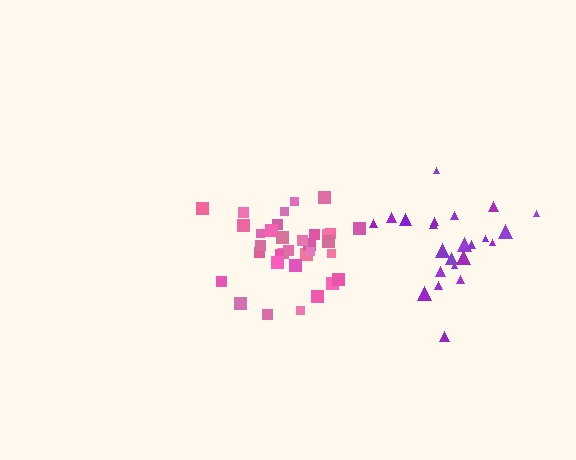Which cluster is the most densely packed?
Pink.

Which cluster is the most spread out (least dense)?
Purple.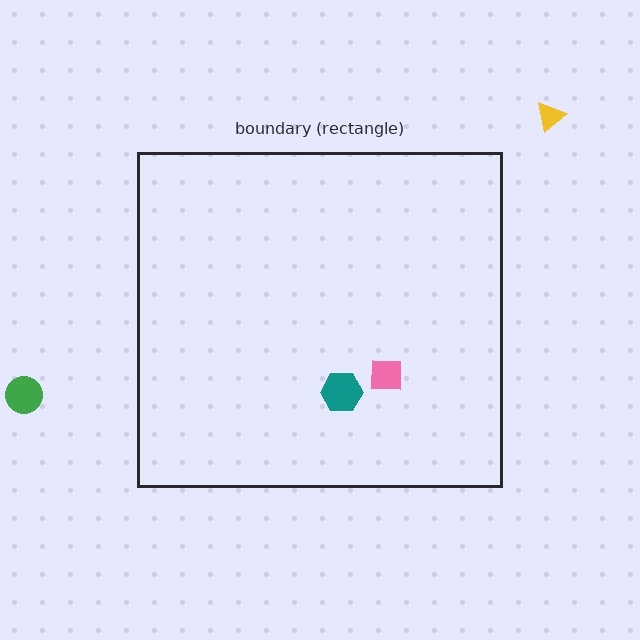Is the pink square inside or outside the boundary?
Inside.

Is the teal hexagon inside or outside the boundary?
Inside.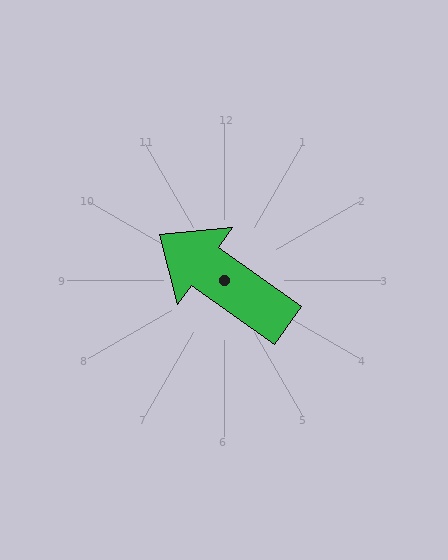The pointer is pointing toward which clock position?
Roughly 10 o'clock.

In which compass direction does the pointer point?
Northwest.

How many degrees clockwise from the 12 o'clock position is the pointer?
Approximately 305 degrees.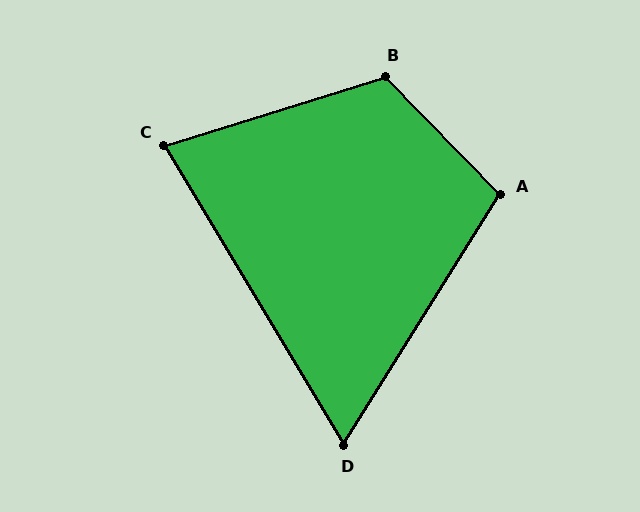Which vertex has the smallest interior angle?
D, at approximately 63 degrees.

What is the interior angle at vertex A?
Approximately 104 degrees (obtuse).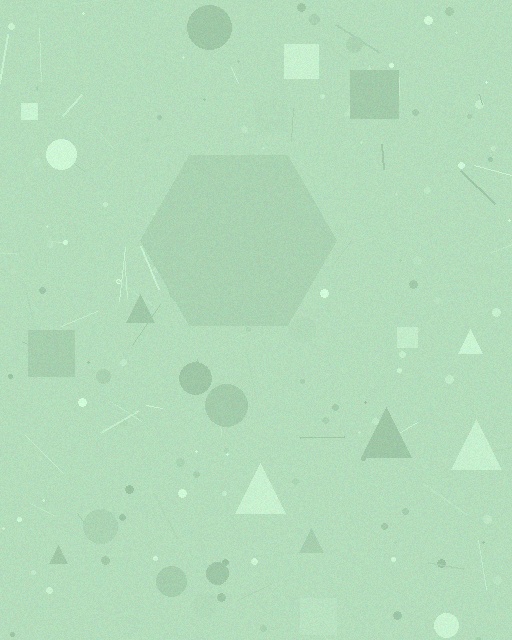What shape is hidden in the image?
A hexagon is hidden in the image.